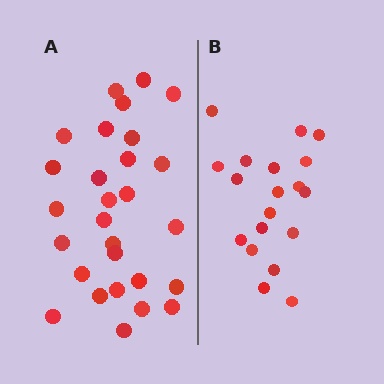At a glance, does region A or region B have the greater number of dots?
Region A (the left region) has more dots.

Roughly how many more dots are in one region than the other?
Region A has roughly 8 or so more dots than region B.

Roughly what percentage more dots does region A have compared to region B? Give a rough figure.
About 45% more.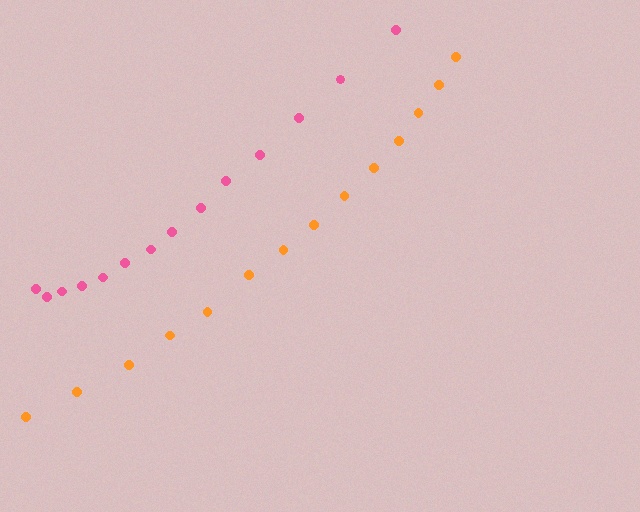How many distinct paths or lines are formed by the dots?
There are 2 distinct paths.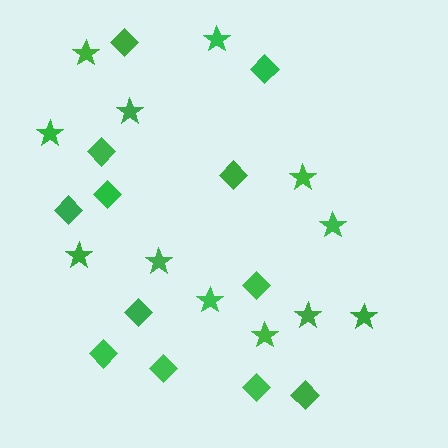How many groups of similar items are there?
There are 2 groups: one group of diamonds (12) and one group of stars (12).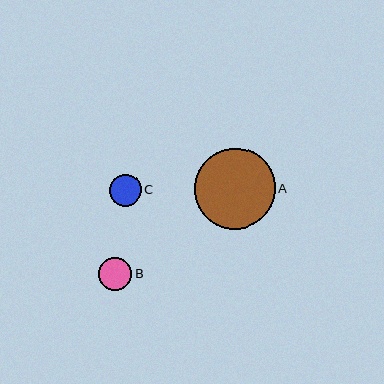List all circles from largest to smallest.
From largest to smallest: A, B, C.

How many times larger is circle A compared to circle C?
Circle A is approximately 2.5 times the size of circle C.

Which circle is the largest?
Circle A is the largest with a size of approximately 81 pixels.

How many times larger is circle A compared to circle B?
Circle A is approximately 2.5 times the size of circle B.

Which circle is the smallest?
Circle C is the smallest with a size of approximately 32 pixels.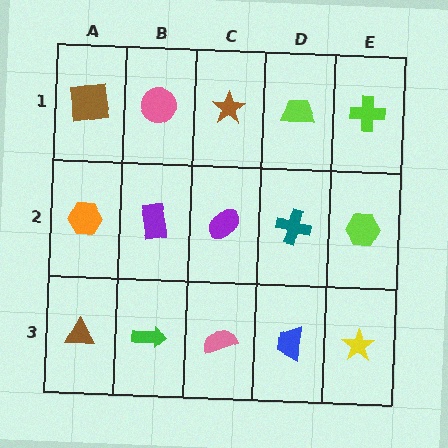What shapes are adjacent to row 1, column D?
A teal cross (row 2, column D), a brown star (row 1, column C), a lime cross (row 1, column E).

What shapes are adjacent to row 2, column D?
A lime trapezoid (row 1, column D), a blue trapezoid (row 3, column D), a purple ellipse (row 2, column C), a lime hexagon (row 2, column E).